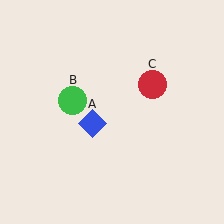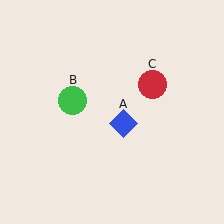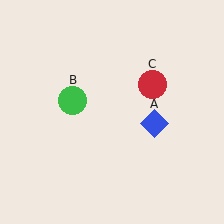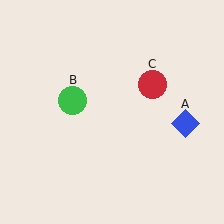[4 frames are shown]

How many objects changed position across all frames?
1 object changed position: blue diamond (object A).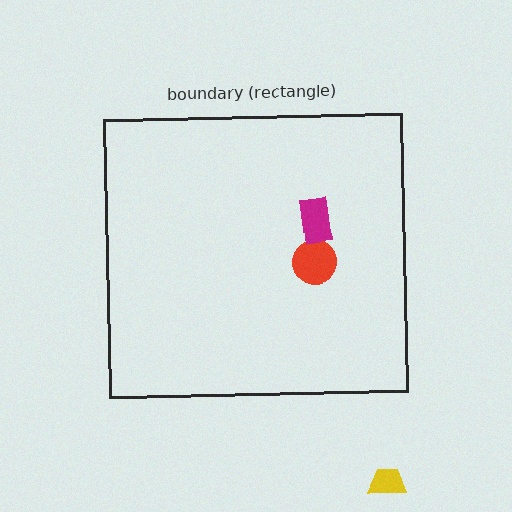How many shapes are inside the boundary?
2 inside, 1 outside.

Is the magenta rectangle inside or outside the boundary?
Inside.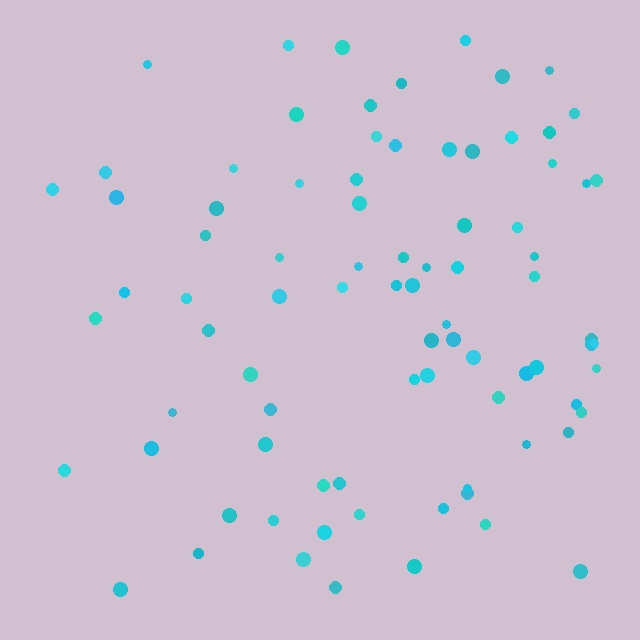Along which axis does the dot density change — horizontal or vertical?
Horizontal.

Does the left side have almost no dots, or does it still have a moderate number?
Still a moderate number, just noticeably fewer than the right.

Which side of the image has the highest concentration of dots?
The right.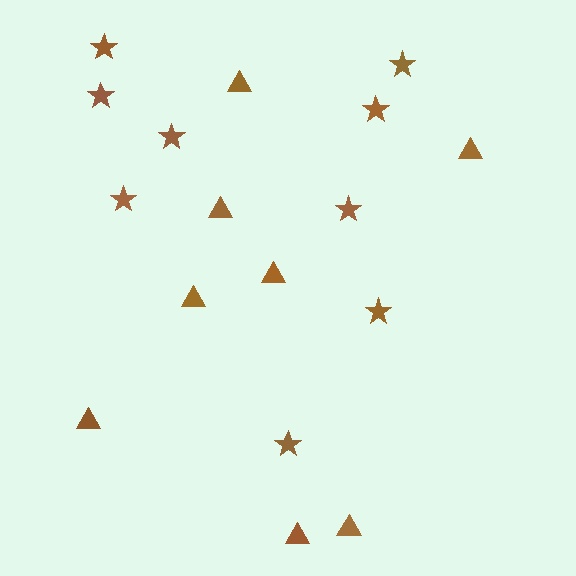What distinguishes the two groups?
There are 2 groups: one group of stars (9) and one group of triangles (8).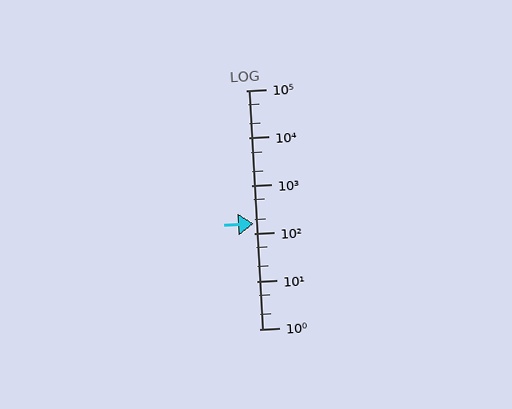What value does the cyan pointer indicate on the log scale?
The pointer indicates approximately 160.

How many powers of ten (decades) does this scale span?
The scale spans 5 decades, from 1 to 100000.